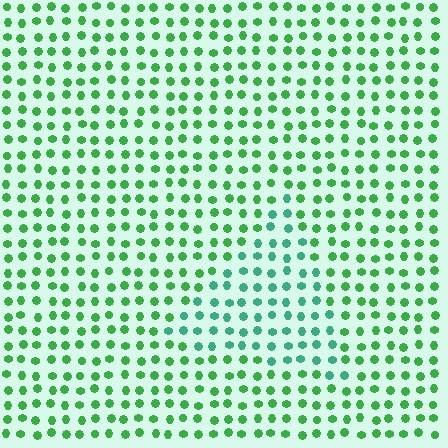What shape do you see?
I see a triangle.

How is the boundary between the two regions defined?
The boundary is defined purely by a slight shift in hue (about 33 degrees). Spacing, size, and orientation are identical on both sides.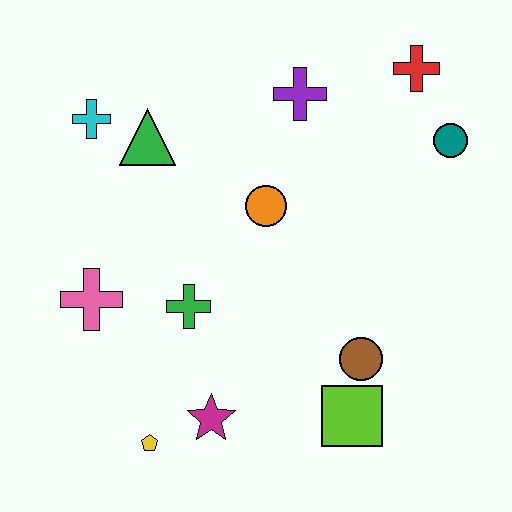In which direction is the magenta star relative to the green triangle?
The magenta star is below the green triangle.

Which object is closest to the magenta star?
The yellow pentagon is closest to the magenta star.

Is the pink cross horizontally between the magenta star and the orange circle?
No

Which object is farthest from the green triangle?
The lime square is farthest from the green triangle.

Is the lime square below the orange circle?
Yes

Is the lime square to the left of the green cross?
No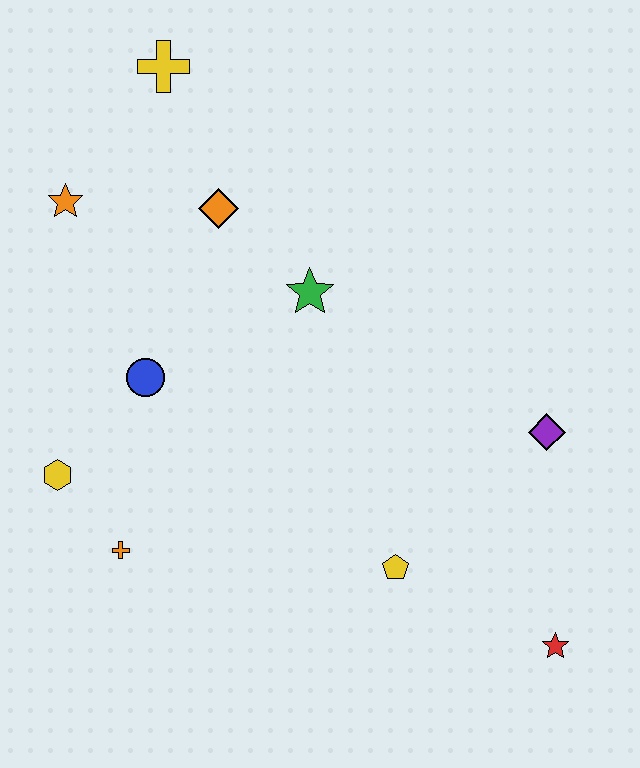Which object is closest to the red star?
The yellow pentagon is closest to the red star.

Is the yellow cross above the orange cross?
Yes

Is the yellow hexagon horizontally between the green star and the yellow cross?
No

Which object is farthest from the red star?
The yellow cross is farthest from the red star.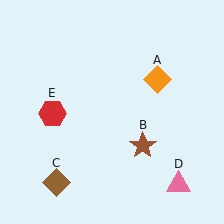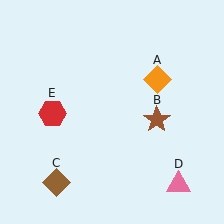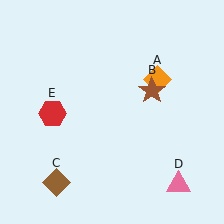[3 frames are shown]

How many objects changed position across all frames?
1 object changed position: brown star (object B).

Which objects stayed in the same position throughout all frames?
Orange diamond (object A) and brown diamond (object C) and pink triangle (object D) and red hexagon (object E) remained stationary.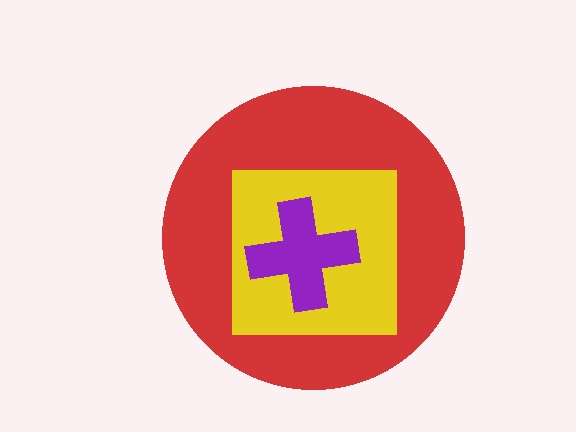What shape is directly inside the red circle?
The yellow square.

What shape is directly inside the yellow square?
The purple cross.